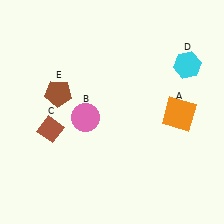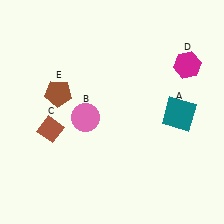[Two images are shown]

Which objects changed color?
A changed from orange to teal. D changed from cyan to magenta.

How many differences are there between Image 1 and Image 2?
There are 2 differences between the two images.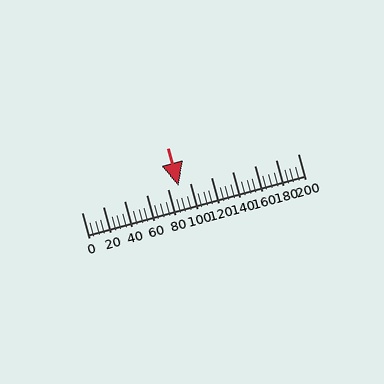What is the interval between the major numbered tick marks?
The major tick marks are spaced 20 units apart.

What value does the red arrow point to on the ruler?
The red arrow points to approximately 90.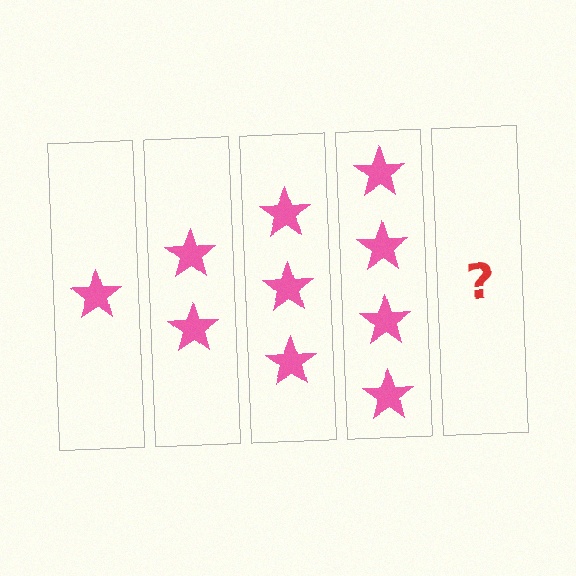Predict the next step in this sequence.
The next step is 5 stars.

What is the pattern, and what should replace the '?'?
The pattern is that each step adds one more star. The '?' should be 5 stars.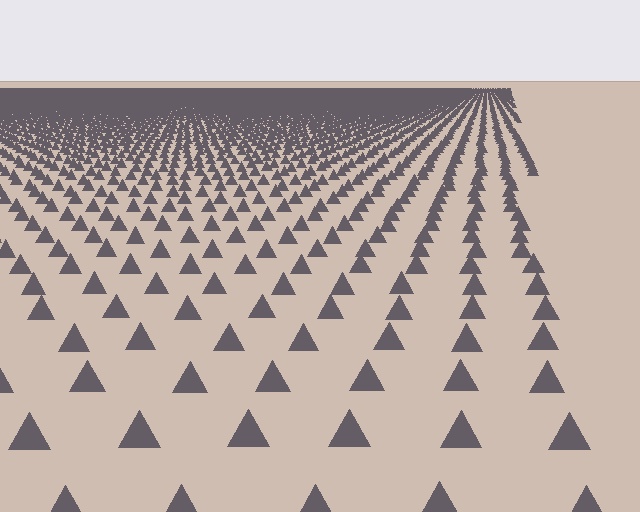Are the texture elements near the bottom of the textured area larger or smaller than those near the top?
Larger. Near the bottom, elements are closer to the viewer and appear at a bigger on-screen size.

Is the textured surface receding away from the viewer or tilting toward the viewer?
The surface is receding away from the viewer. Texture elements get smaller and denser toward the top.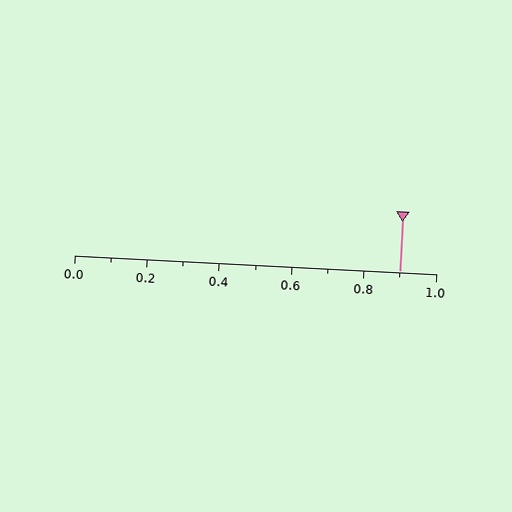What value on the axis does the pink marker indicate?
The marker indicates approximately 0.9.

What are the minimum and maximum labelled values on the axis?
The axis runs from 0.0 to 1.0.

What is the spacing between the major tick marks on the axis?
The major ticks are spaced 0.2 apart.